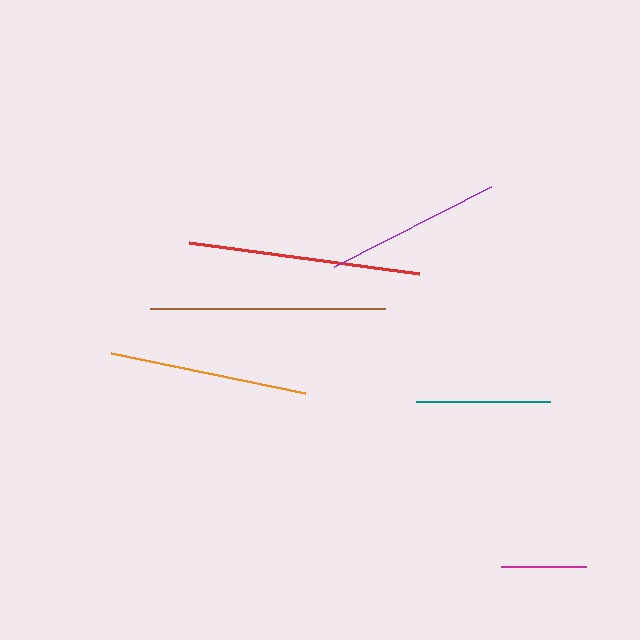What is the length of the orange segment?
The orange segment is approximately 199 pixels long.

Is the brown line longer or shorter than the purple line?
The brown line is longer than the purple line.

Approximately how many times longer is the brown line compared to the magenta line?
The brown line is approximately 2.8 times the length of the magenta line.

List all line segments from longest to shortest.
From longest to shortest: brown, red, orange, purple, teal, magenta.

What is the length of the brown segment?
The brown segment is approximately 235 pixels long.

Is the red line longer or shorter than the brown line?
The brown line is longer than the red line.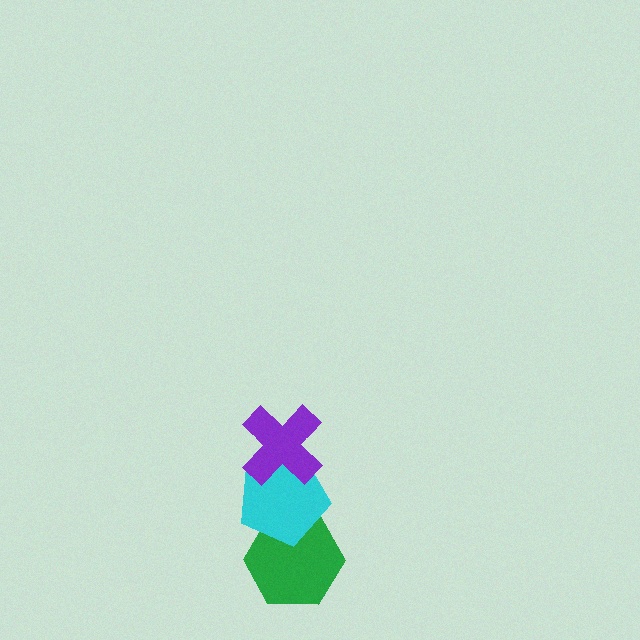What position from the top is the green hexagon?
The green hexagon is 3rd from the top.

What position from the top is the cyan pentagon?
The cyan pentagon is 2nd from the top.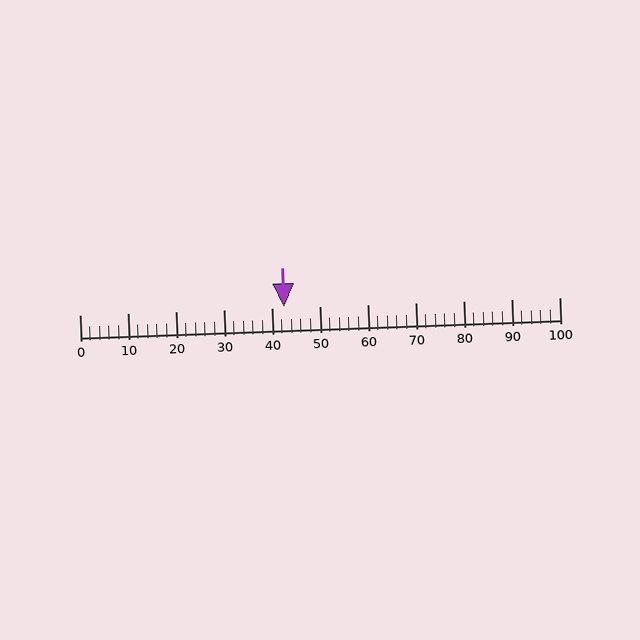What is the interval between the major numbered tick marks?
The major tick marks are spaced 10 units apart.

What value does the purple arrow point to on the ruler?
The purple arrow points to approximately 43.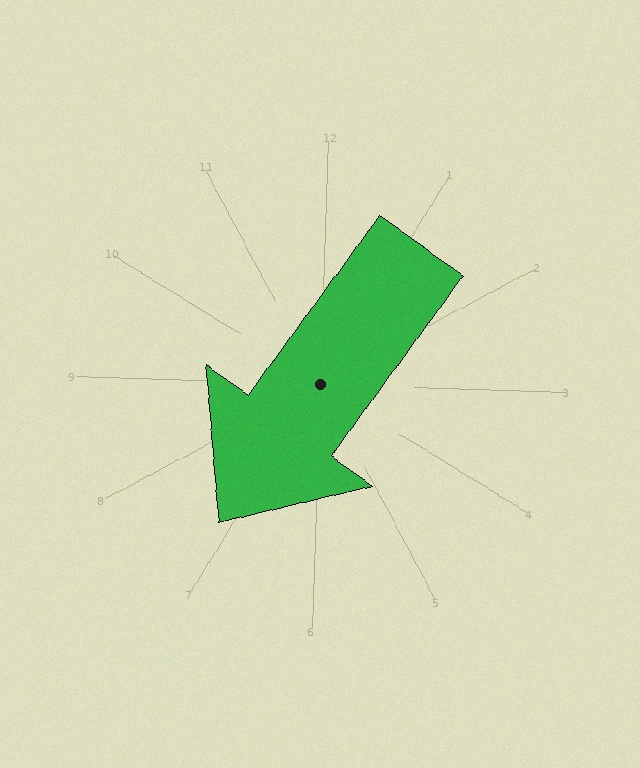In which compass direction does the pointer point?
Southwest.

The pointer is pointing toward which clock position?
Roughly 7 o'clock.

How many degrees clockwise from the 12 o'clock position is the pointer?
Approximately 214 degrees.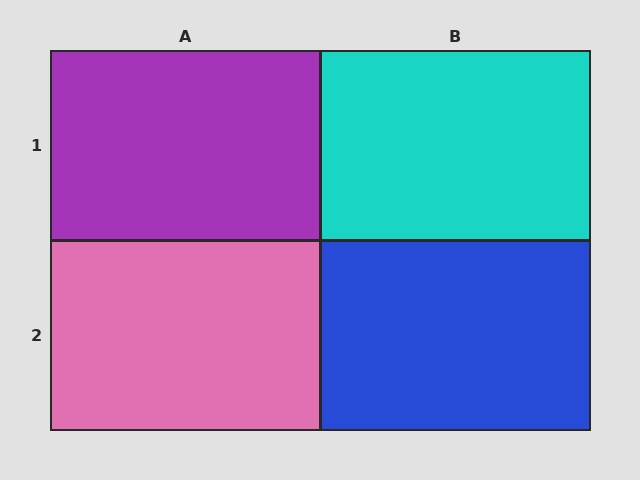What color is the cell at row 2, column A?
Pink.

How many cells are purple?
1 cell is purple.